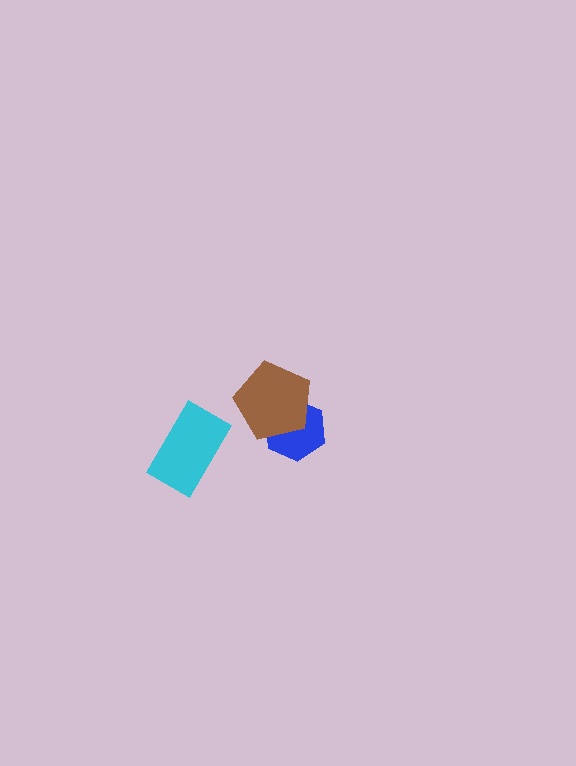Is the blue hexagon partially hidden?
Yes, it is partially covered by another shape.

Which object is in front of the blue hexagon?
The brown pentagon is in front of the blue hexagon.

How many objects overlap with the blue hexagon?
1 object overlaps with the blue hexagon.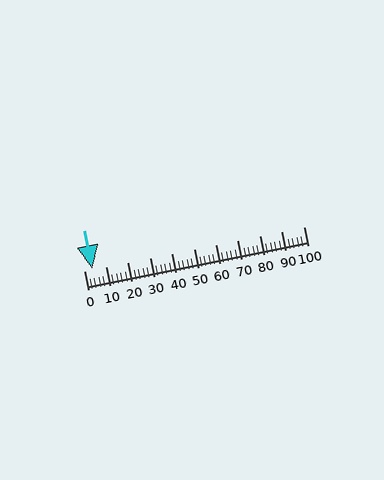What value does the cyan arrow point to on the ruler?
The cyan arrow points to approximately 4.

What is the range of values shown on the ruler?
The ruler shows values from 0 to 100.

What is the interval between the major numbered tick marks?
The major tick marks are spaced 10 units apart.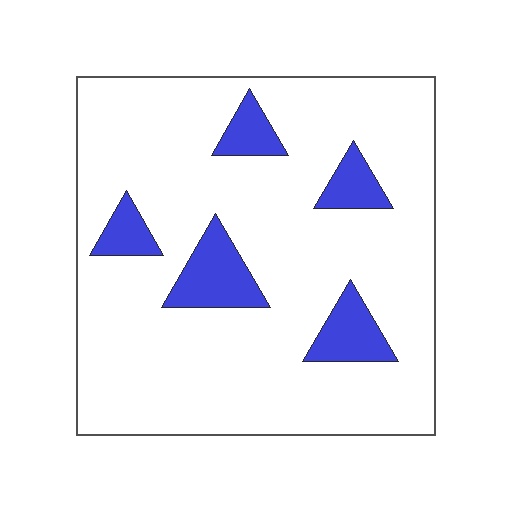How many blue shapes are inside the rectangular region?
5.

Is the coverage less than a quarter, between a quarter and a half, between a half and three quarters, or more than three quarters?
Less than a quarter.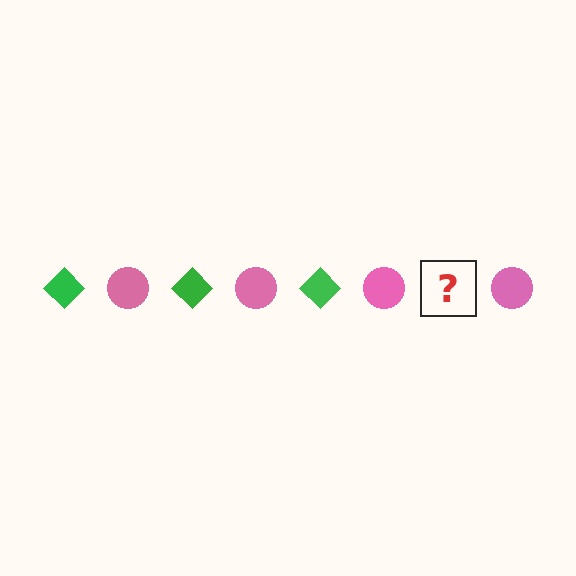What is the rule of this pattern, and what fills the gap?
The rule is that the pattern alternates between green diamond and pink circle. The gap should be filled with a green diamond.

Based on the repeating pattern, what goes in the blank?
The blank should be a green diamond.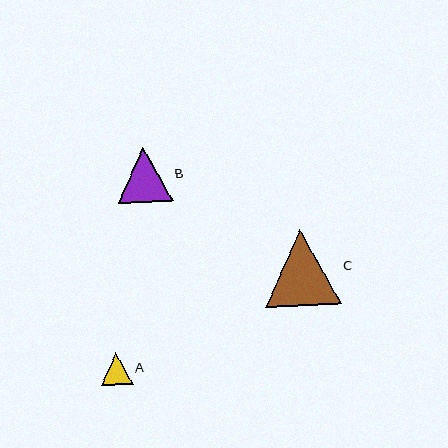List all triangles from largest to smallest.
From largest to smallest: C, B, A.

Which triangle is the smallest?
Triangle A is the smallest with a size of approximately 32 pixels.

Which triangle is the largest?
Triangle C is the largest with a size of approximately 76 pixels.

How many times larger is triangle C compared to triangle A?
Triangle C is approximately 2.4 times the size of triangle A.